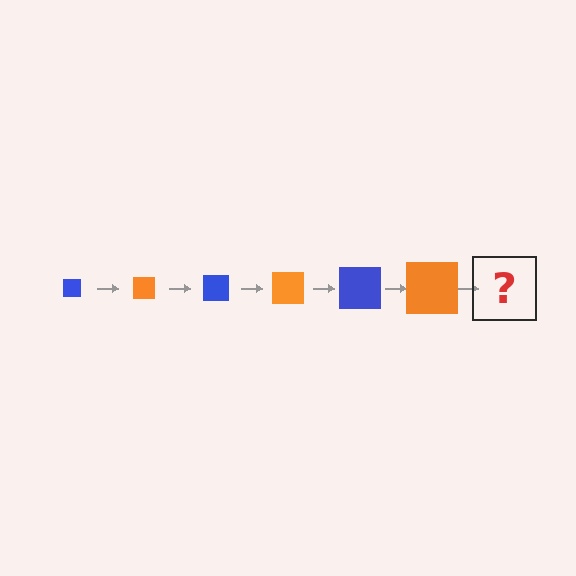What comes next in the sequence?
The next element should be a blue square, larger than the previous one.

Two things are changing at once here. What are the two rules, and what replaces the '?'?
The two rules are that the square grows larger each step and the color cycles through blue and orange. The '?' should be a blue square, larger than the previous one.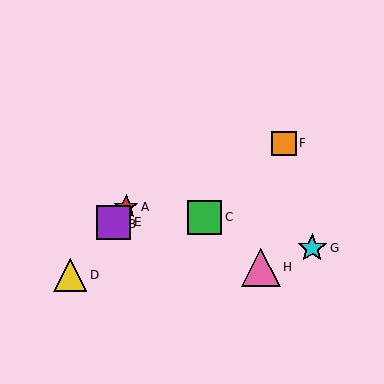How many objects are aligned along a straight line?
4 objects (A, B, D, E) are aligned along a straight line.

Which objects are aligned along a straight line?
Objects A, B, D, E are aligned along a straight line.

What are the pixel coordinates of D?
Object D is at (70, 275).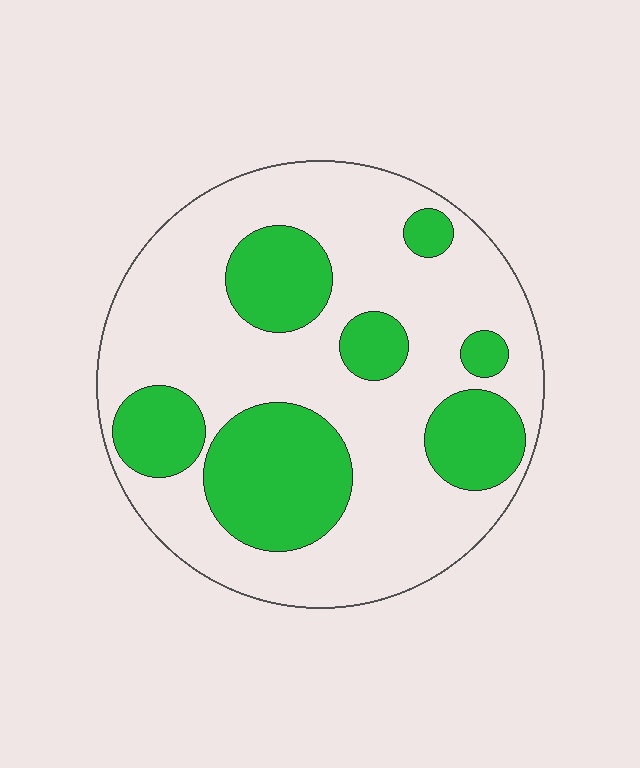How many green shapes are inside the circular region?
7.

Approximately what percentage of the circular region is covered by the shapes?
Approximately 30%.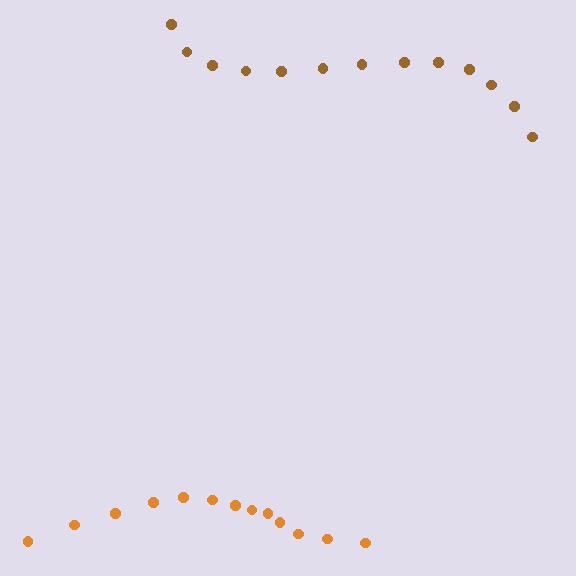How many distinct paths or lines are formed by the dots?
There are 2 distinct paths.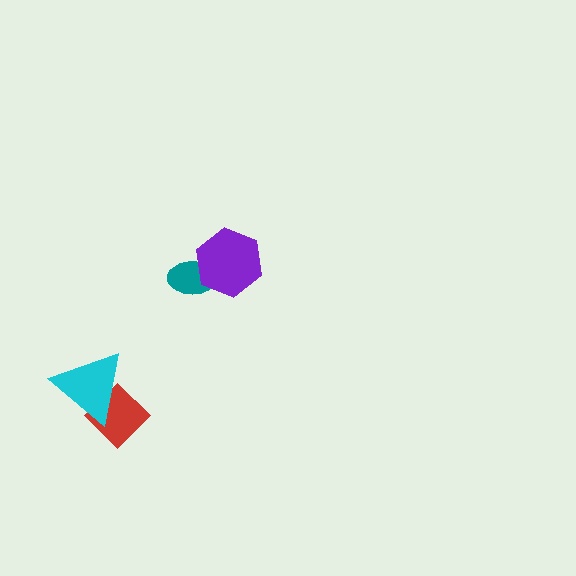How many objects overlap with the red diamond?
1 object overlaps with the red diamond.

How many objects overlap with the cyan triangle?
1 object overlaps with the cyan triangle.